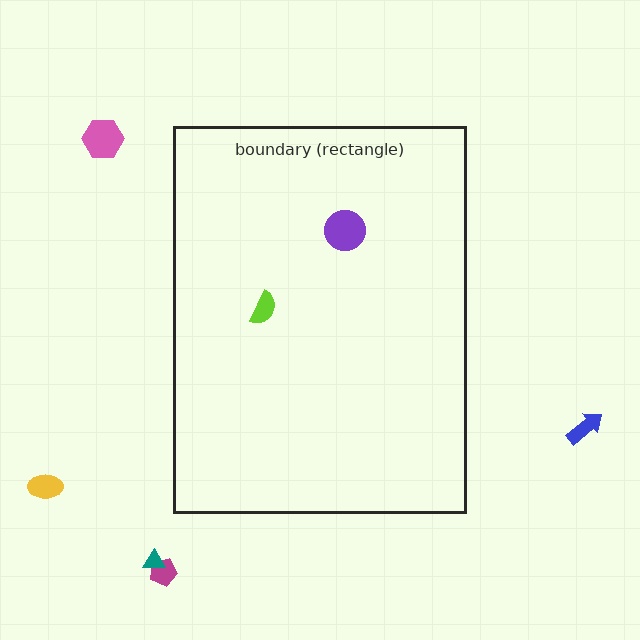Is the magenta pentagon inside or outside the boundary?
Outside.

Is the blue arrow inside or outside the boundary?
Outside.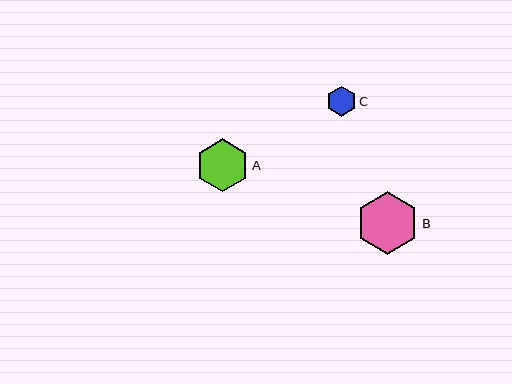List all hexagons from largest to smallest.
From largest to smallest: B, A, C.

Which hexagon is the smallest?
Hexagon C is the smallest with a size of approximately 30 pixels.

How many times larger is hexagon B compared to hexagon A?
Hexagon B is approximately 1.2 times the size of hexagon A.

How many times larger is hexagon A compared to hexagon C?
Hexagon A is approximately 1.8 times the size of hexagon C.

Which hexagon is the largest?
Hexagon B is the largest with a size of approximately 63 pixels.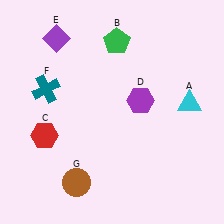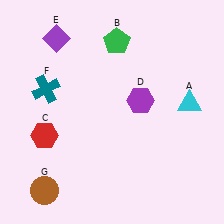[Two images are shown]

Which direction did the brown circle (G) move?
The brown circle (G) moved left.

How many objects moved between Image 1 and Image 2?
1 object moved between the two images.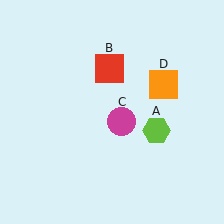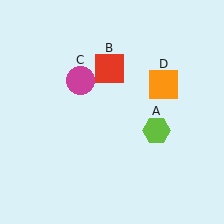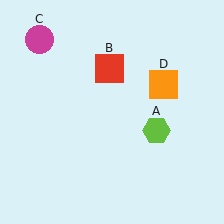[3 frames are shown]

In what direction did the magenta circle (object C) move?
The magenta circle (object C) moved up and to the left.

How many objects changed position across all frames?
1 object changed position: magenta circle (object C).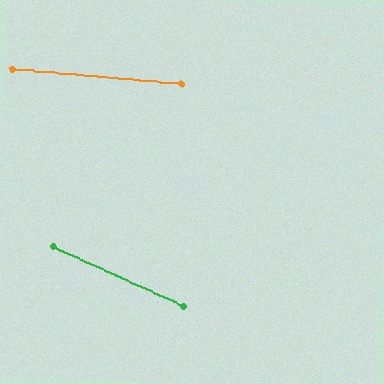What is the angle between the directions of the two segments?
Approximately 20 degrees.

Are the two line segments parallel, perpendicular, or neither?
Neither parallel nor perpendicular — they differ by about 20°.